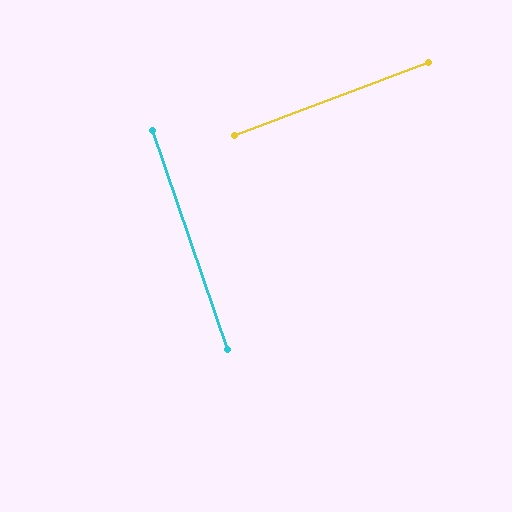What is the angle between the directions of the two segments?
Approximately 88 degrees.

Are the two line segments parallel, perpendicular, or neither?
Perpendicular — they meet at approximately 88°.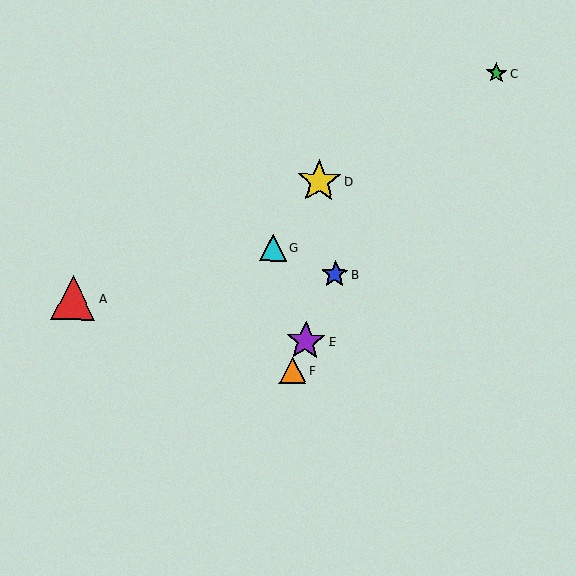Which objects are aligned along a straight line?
Objects B, E, F are aligned along a straight line.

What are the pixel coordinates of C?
Object C is at (496, 73).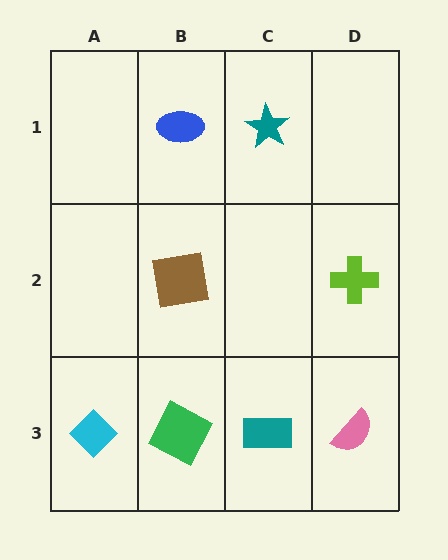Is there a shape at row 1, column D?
No, that cell is empty.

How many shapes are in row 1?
2 shapes.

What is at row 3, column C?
A teal rectangle.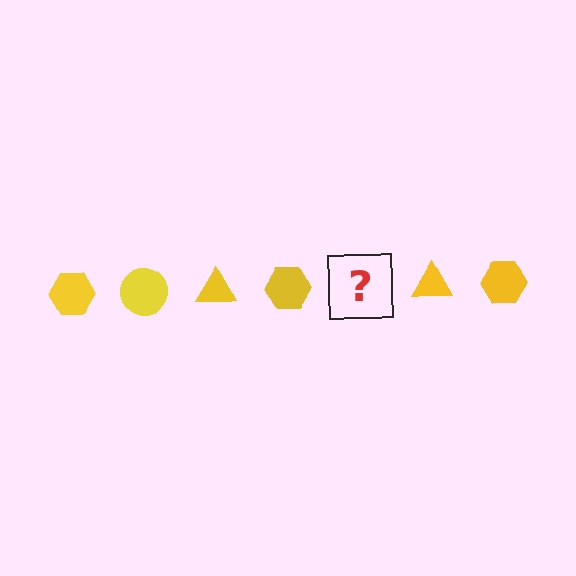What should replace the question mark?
The question mark should be replaced with a yellow circle.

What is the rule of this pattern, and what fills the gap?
The rule is that the pattern cycles through hexagon, circle, triangle shapes in yellow. The gap should be filled with a yellow circle.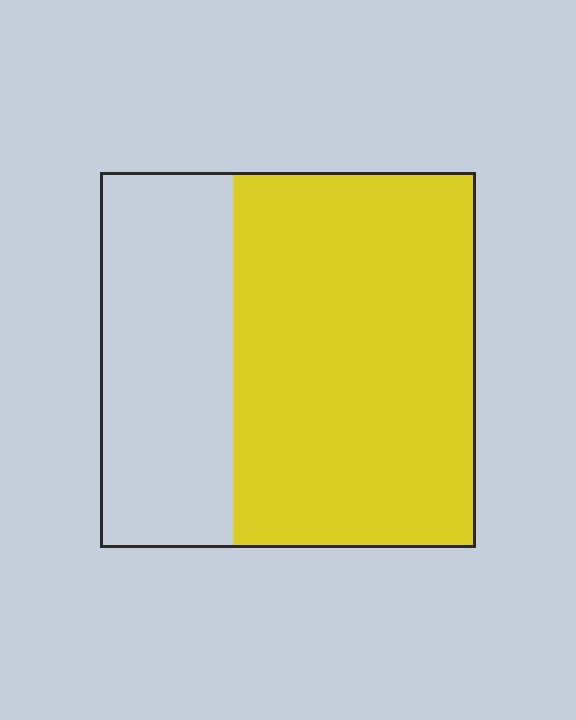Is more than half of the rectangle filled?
Yes.